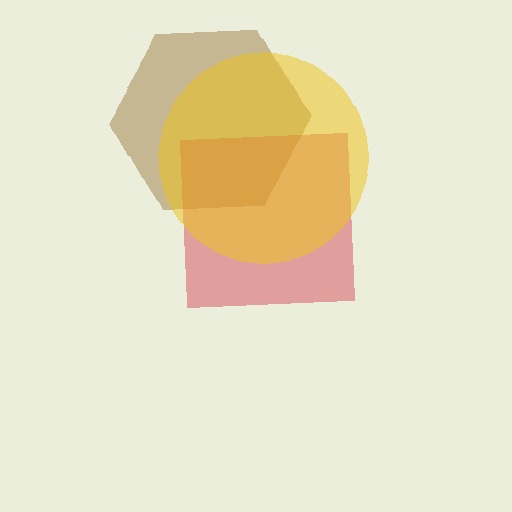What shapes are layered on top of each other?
The layered shapes are: a brown hexagon, a red square, a yellow circle.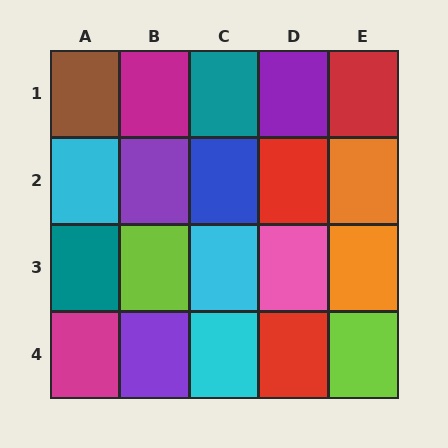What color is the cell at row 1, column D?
Purple.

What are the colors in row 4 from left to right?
Magenta, purple, cyan, red, lime.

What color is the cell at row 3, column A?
Teal.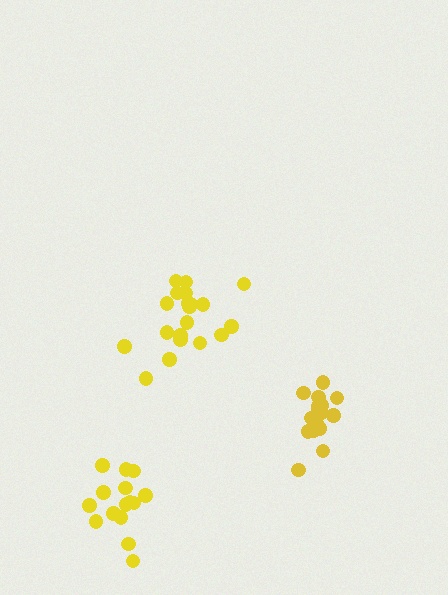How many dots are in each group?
Group 1: 17 dots, Group 2: 20 dots, Group 3: 15 dots (52 total).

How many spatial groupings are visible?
There are 3 spatial groupings.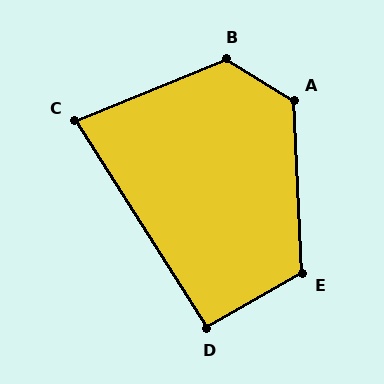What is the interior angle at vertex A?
Approximately 124 degrees (obtuse).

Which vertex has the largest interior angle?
B, at approximately 127 degrees.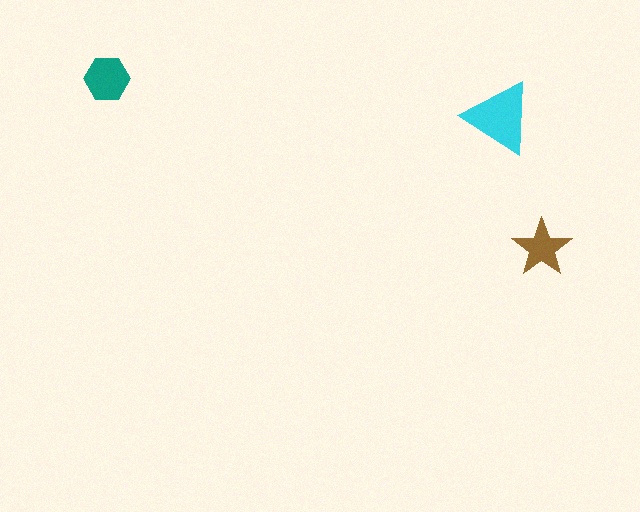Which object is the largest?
The cyan triangle.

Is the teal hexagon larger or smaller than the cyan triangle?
Smaller.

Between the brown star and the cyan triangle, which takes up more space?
The cyan triangle.